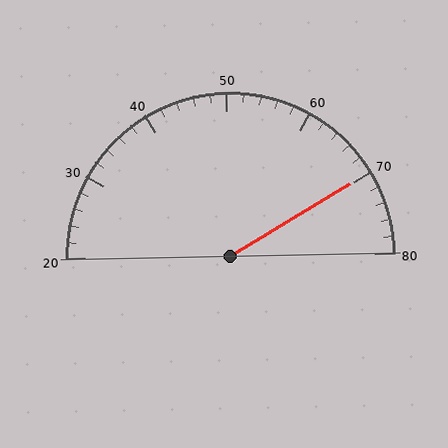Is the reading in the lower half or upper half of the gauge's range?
The reading is in the upper half of the range (20 to 80).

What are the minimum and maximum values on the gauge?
The gauge ranges from 20 to 80.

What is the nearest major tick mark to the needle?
The nearest major tick mark is 70.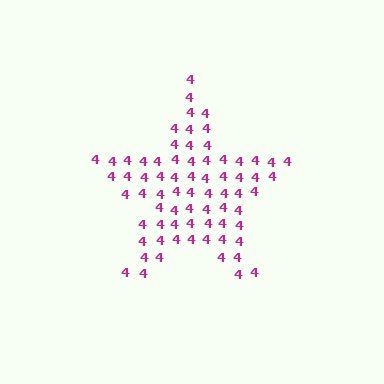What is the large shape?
The large shape is a star.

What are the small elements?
The small elements are digit 4's.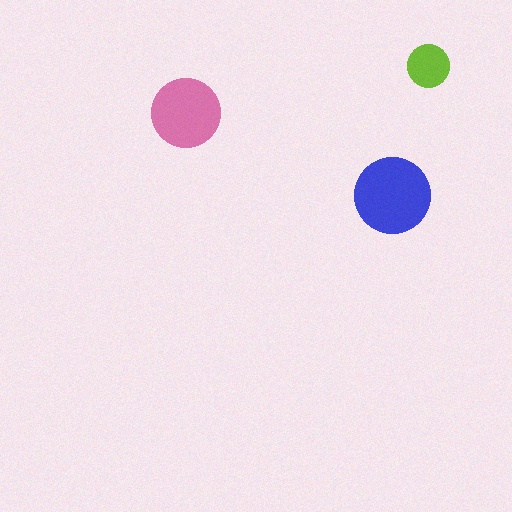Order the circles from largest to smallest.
the blue one, the pink one, the lime one.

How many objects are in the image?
There are 3 objects in the image.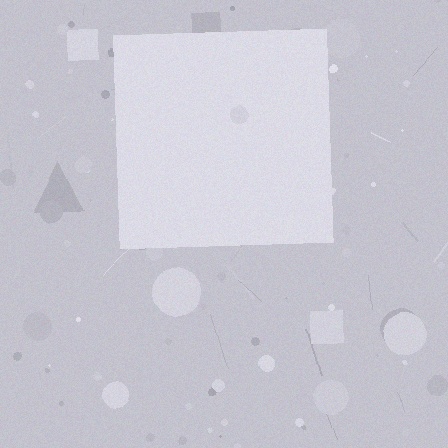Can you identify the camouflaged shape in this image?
The camouflaged shape is a square.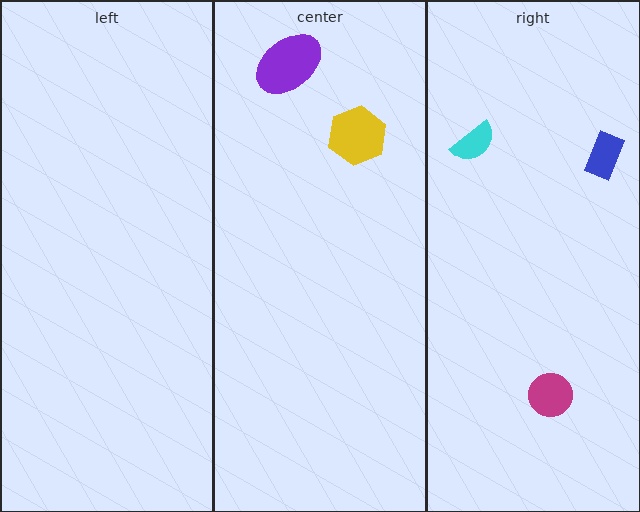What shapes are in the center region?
The yellow hexagon, the purple ellipse.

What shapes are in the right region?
The blue rectangle, the cyan semicircle, the magenta circle.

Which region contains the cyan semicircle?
The right region.